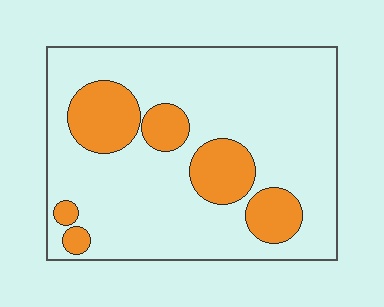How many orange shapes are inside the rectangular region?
6.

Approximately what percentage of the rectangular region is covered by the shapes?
Approximately 20%.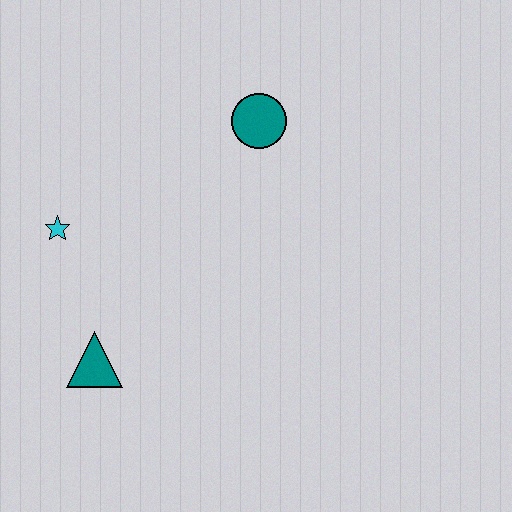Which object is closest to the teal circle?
The cyan star is closest to the teal circle.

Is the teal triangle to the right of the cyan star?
Yes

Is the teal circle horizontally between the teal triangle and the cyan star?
No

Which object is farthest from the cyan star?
The teal circle is farthest from the cyan star.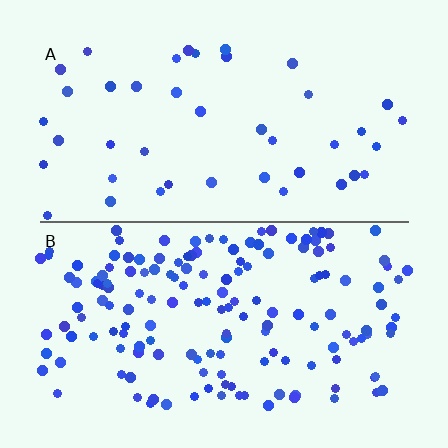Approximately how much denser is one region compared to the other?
Approximately 3.9× — region B over region A.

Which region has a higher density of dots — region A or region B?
B (the bottom).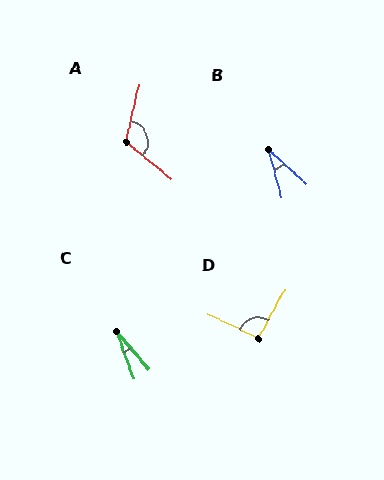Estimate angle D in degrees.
Approximately 93 degrees.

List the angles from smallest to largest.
C (20°), B (32°), D (93°), A (116°).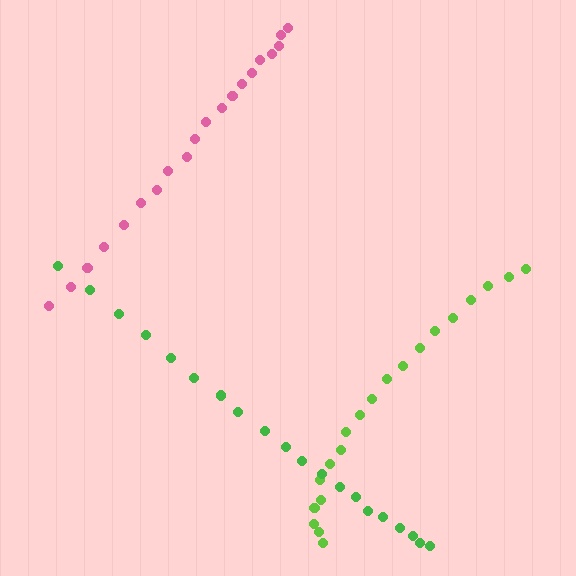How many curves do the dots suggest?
There are 3 distinct paths.